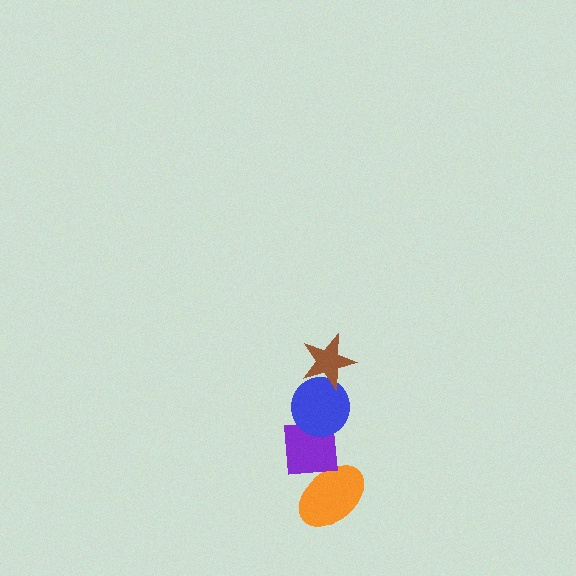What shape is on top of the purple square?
The blue circle is on top of the purple square.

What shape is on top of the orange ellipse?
The purple square is on top of the orange ellipse.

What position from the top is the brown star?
The brown star is 1st from the top.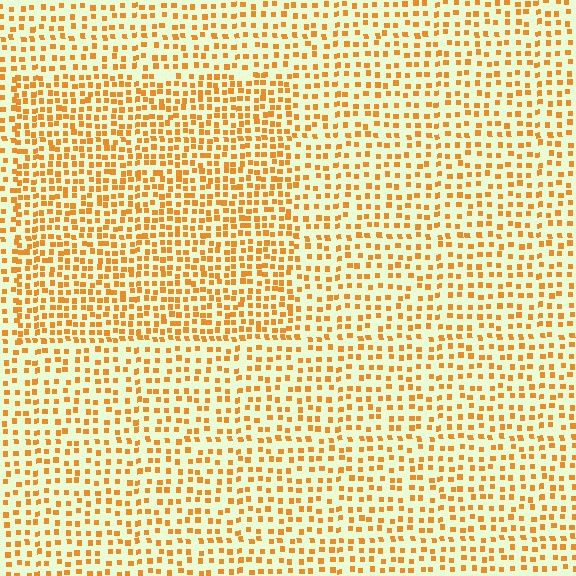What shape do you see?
I see a rectangle.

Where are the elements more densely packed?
The elements are more densely packed inside the rectangle boundary.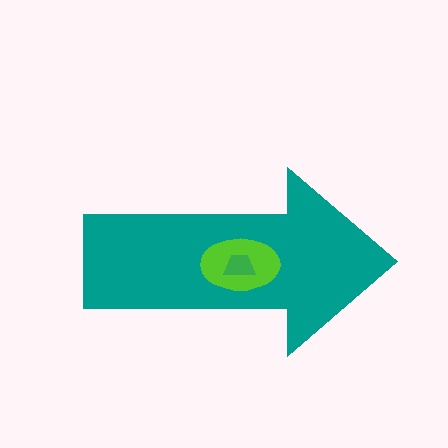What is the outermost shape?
The teal arrow.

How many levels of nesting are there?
3.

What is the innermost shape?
The green trapezoid.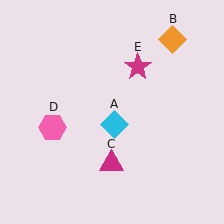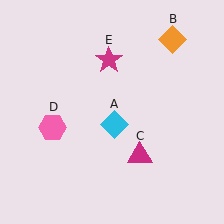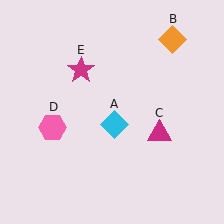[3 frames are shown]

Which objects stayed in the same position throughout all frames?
Cyan diamond (object A) and orange diamond (object B) and pink hexagon (object D) remained stationary.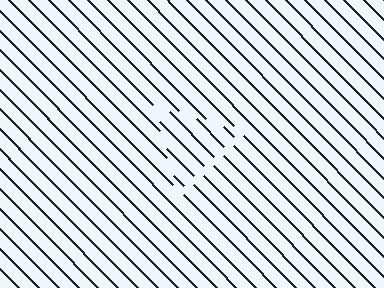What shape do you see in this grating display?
An illusory triangle. The interior of the shape contains the same grating, shifted by half a period — the contour is defined by the phase discontinuity where line-ends from the inner and outer gratings abut.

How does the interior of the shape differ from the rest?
The interior of the shape contains the same grating, shifted by half a period — the contour is defined by the phase discontinuity where line-ends from the inner and outer gratings abut.